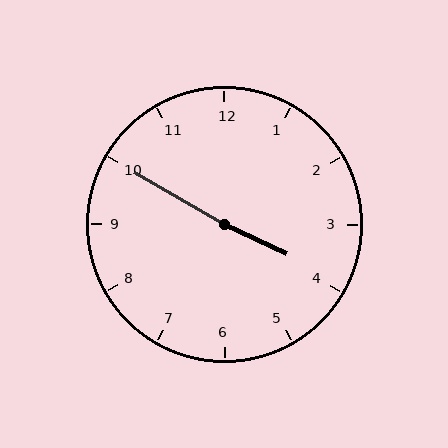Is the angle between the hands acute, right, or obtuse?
It is obtuse.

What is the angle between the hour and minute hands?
Approximately 175 degrees.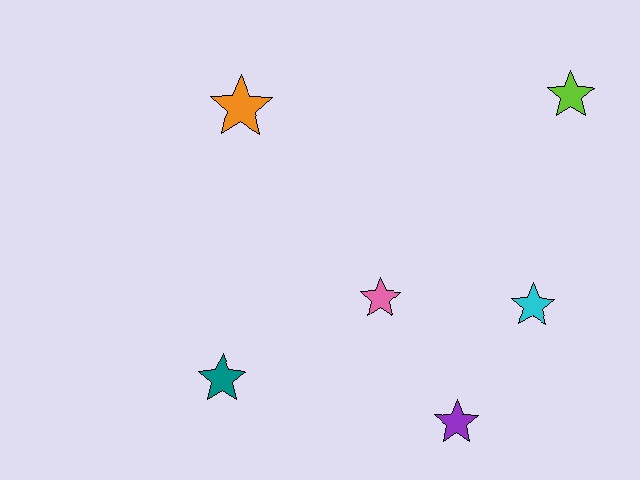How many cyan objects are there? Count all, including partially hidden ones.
There is 1 cyan object.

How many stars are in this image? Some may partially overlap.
There are 6 stars.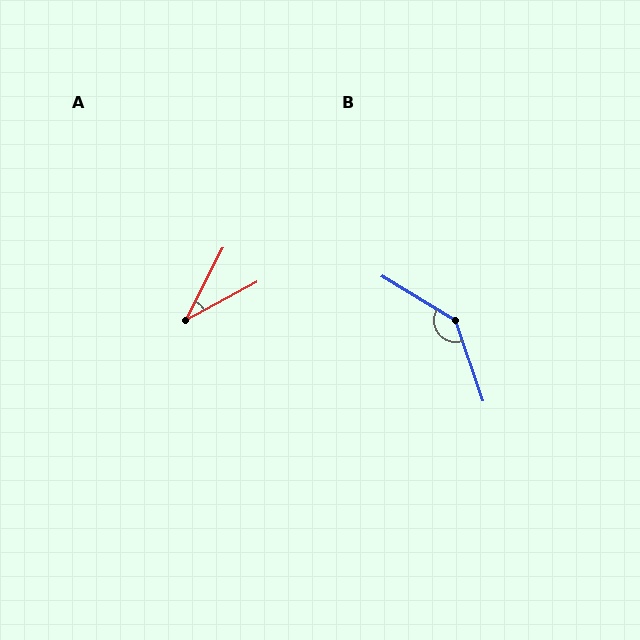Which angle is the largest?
B, at approximately 140 degrees.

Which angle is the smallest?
A, at approximately 34 degrees.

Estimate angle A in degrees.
Approximately 34 degrees.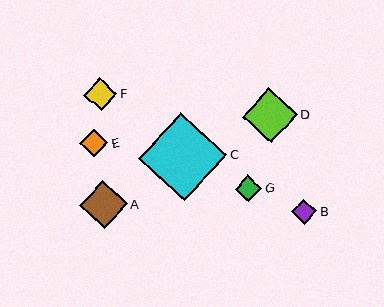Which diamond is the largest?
Diamond C is the largest with a size of approximately 88 pixels.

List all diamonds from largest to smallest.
From largest to smallest: C, D, A, F, E, G, B.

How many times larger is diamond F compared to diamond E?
Diamond F is approximately 1.2 times the size of diamond E.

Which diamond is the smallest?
Diamond B is the smallest with a size of approximately 25 pixels.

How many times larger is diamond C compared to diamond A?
Diamond C is approximately 1.8 times the size of diamond A.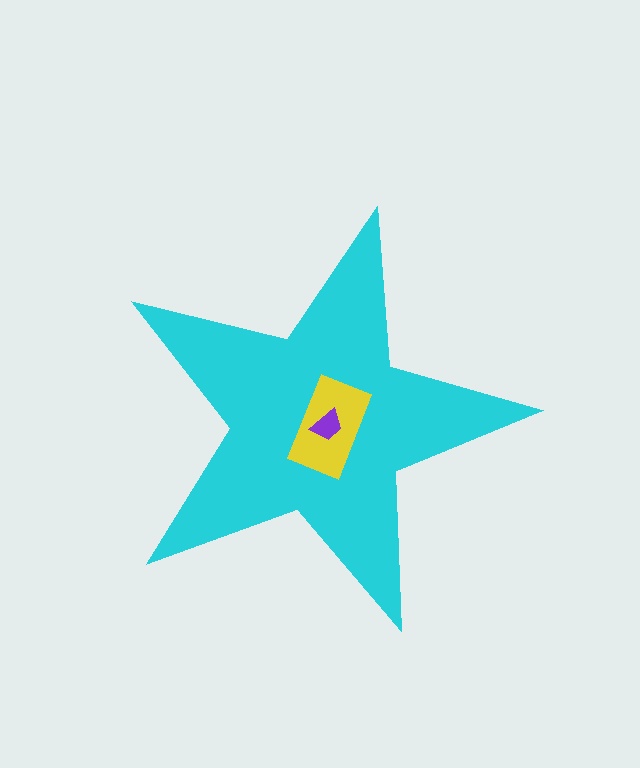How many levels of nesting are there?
3.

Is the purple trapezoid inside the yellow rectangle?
Yes.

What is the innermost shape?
The purple trapezoid.